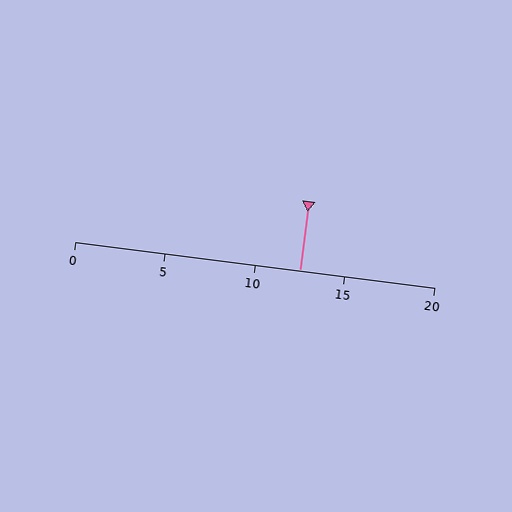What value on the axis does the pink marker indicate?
The marker indicates approximately 12.5.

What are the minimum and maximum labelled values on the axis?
The axis runs from 0 to 20.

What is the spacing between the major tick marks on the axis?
The major ticks are spaced 5 apart.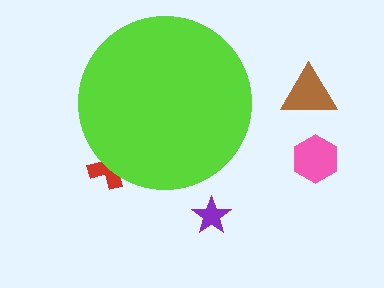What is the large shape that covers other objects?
A lime circle.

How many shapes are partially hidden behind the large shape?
1 shape is partially hidden.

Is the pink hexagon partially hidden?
No, the pink hexagon is fully visible.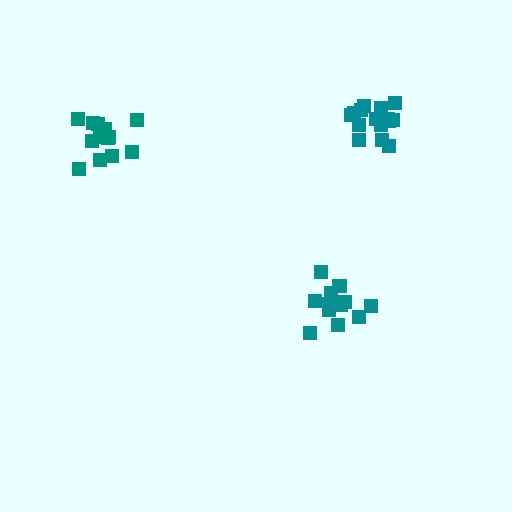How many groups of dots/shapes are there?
There are 3 groups.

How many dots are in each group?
Group 1: 13 dots, Group 2: 13 dots, Group 3: 15 dots (41 total).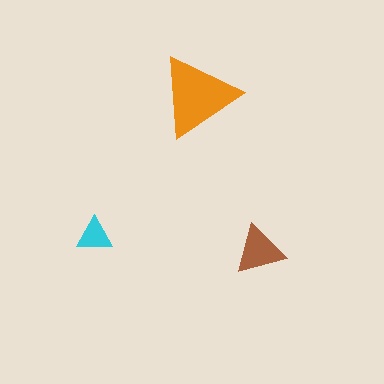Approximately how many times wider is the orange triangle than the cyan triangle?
About 2.5 times wider.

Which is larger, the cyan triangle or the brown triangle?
The brown one.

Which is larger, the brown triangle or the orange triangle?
The orange one.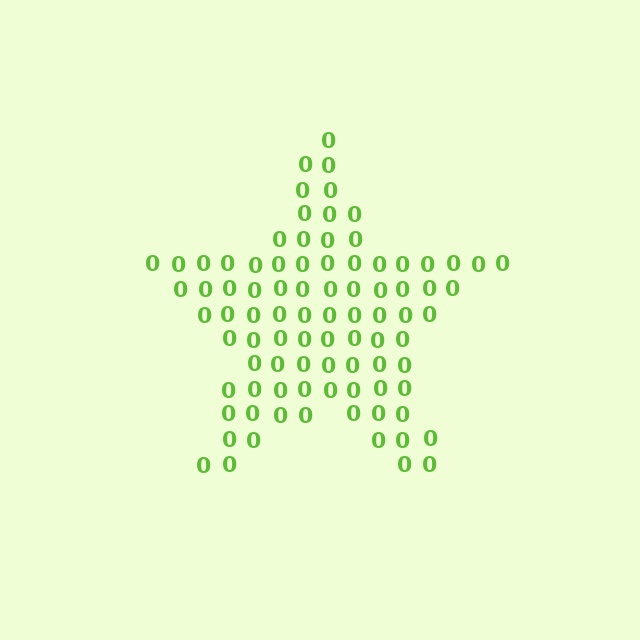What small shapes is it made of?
It is made of small digit 0's.